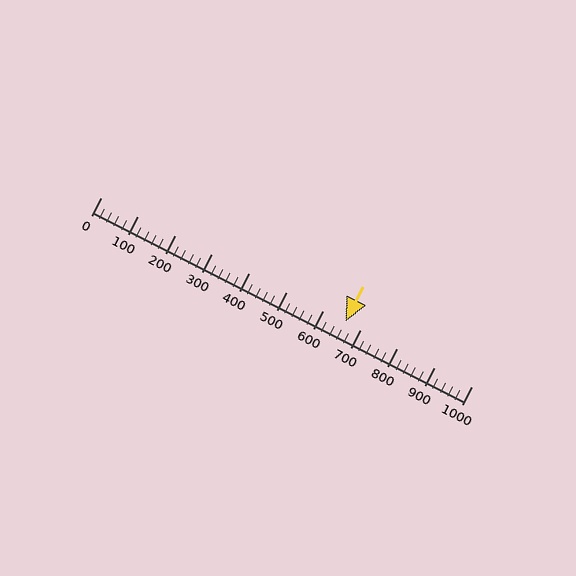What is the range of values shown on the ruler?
The ruler shows values from 0 to 1000.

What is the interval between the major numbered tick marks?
The major tick marks are spaced 100 units apart.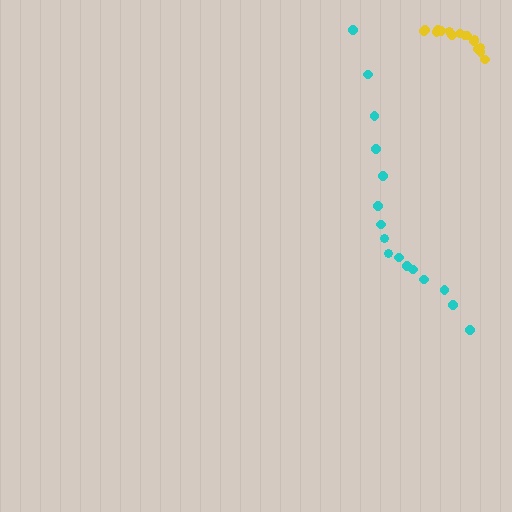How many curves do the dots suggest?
There are 2 distinct paths.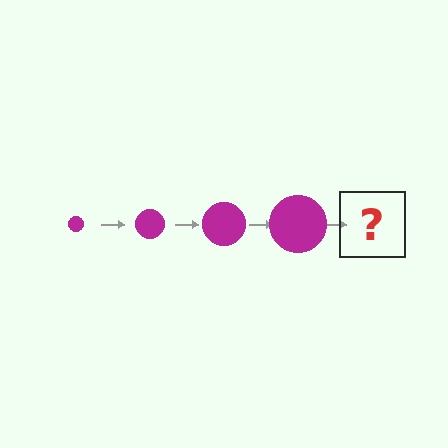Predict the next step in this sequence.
The next step is a magenta circle, larger than the previous one.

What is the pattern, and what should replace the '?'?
The pattern is that the circle gets progressively larger each step. The '?' should be a magenta circle, larger than the previous one.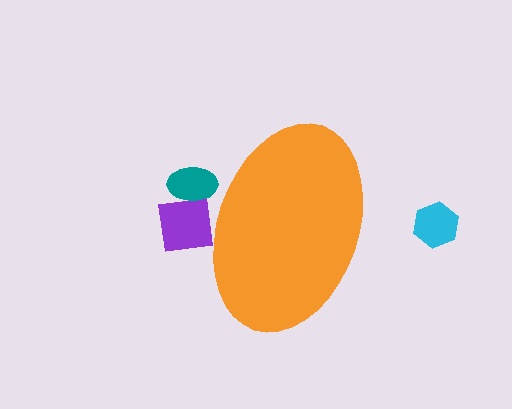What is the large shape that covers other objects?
An orange ellipse.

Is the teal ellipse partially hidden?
Yes, the teal ellipse is partially hidden behind the orange ellipse.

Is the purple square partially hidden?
Yes, the purple square is partially hidden behind the orange ellipse.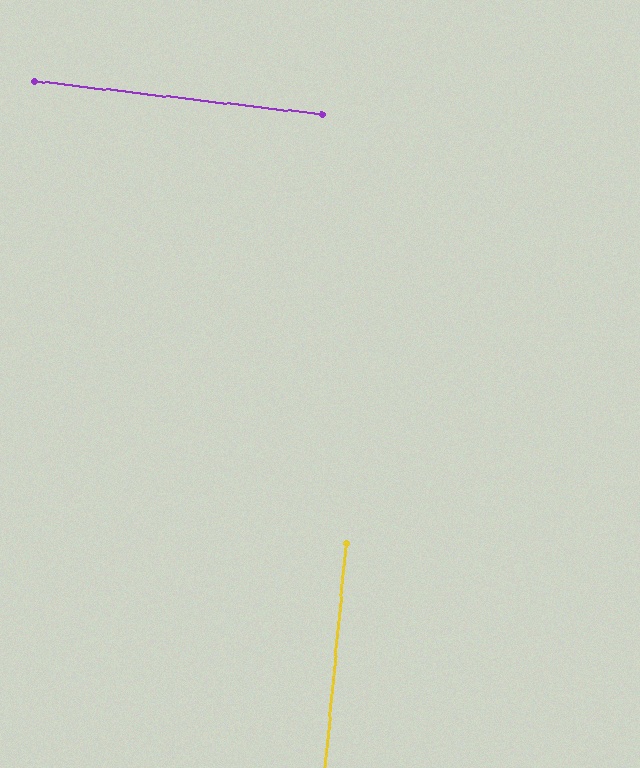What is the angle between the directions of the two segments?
Approximately 89 degrees.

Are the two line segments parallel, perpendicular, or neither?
Perpendicular — they meet at approximately 89°.